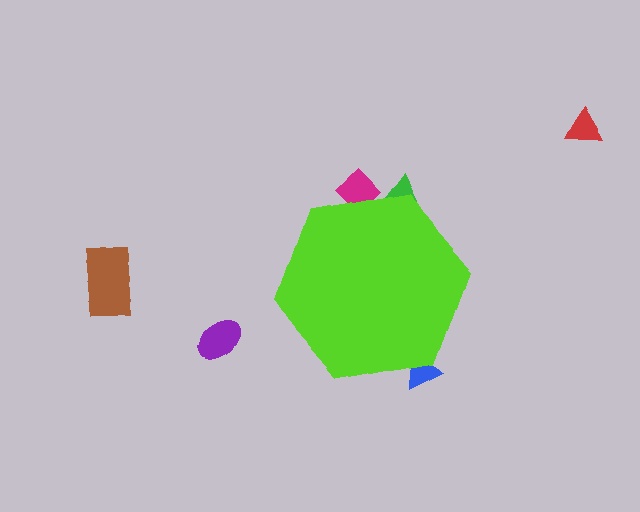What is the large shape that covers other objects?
A lime hexagon.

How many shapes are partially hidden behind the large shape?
3 shapes are partially hidden.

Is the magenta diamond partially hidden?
Yes, the magenta diamond is partially hidden behind the lime hexagon.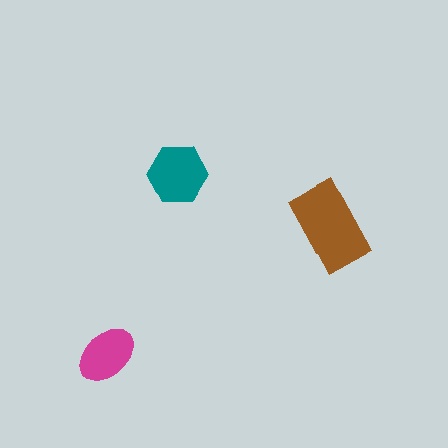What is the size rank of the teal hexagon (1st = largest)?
2nd.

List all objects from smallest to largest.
The magenta ellipse, the teal hexagon, the brown rectangle.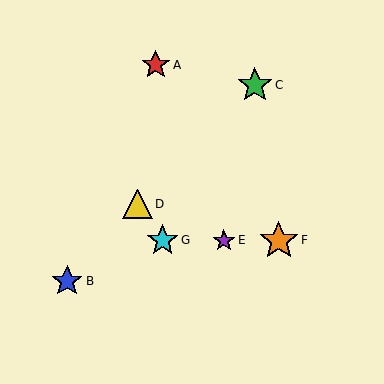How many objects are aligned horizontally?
3 objects (E, F, G) are aligned horizontally.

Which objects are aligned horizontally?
Objects E, F, G are aligned horizontally.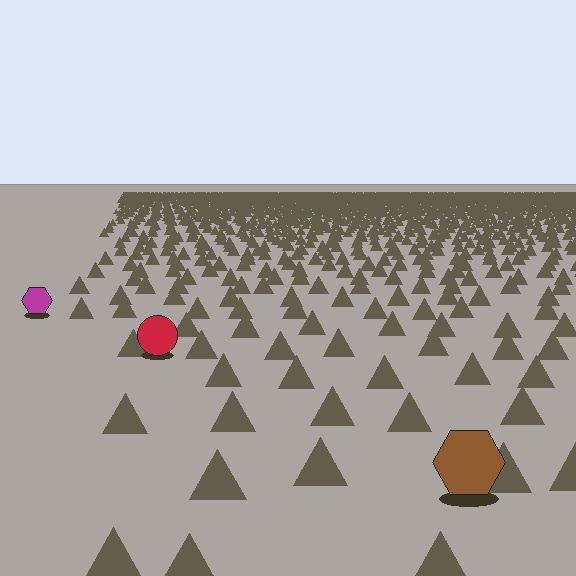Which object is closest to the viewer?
The brown hexagon is closest. The texture marks near it are larger and more spread out.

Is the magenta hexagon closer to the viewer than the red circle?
No. The red circle is closer — you can tell from the texture gradient: the ground texture is coarser near it.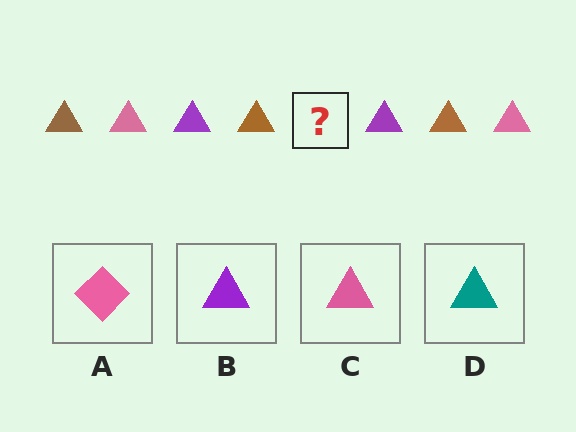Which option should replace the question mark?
Option C.